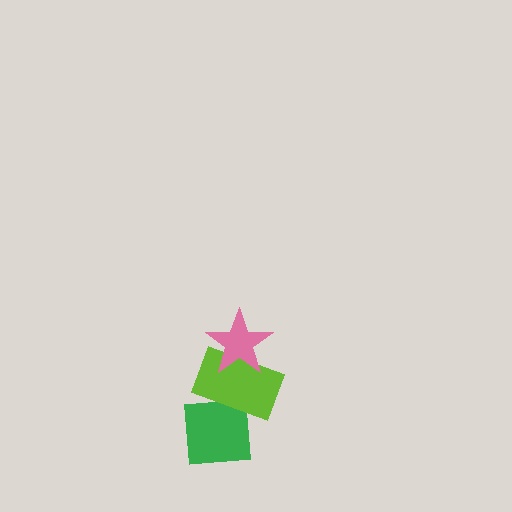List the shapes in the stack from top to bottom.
From top to bottom: the pink star, the lime rectangle, the green square.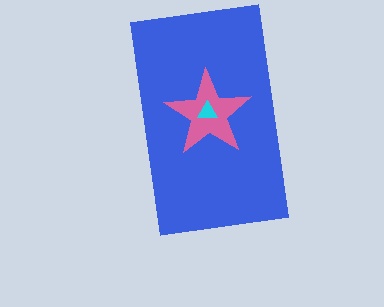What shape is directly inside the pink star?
The cyan triangle.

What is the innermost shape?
The cyan triangle.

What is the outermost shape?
The blue rectangle.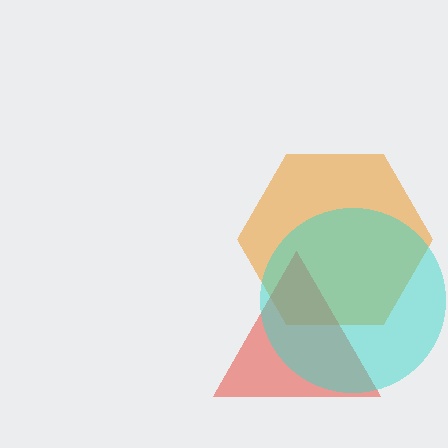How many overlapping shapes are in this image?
There are 3 overlapping shapes in the image.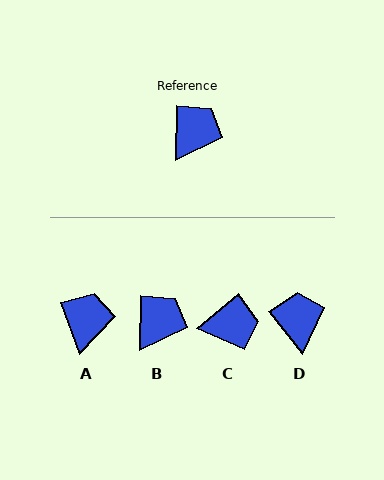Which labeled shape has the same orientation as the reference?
B.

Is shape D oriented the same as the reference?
No, it is off by about 39 degrees.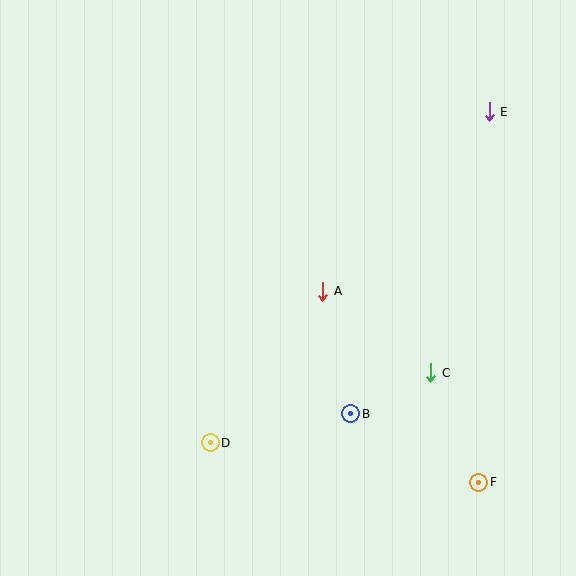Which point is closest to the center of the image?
Point A at (323, 291) is closest to the center.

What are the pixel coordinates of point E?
Point E is at (489, 112).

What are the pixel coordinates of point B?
Point B is at (351, 414).